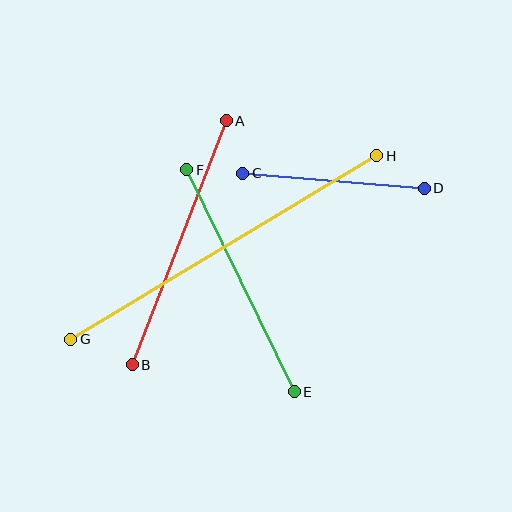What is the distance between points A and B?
The distance is approximately 261 pixels.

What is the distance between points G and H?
The distance is approximately 356 pixels.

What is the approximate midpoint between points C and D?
The midpoint is at approximately (334, 181) pixels.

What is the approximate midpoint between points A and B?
The midpoint is at approximately (179, 243) pixels.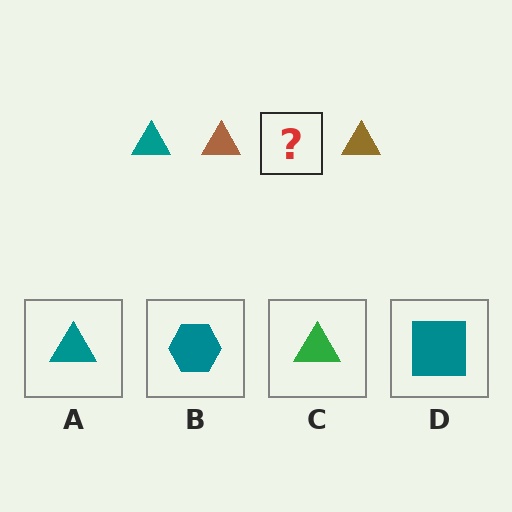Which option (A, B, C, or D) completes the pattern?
A.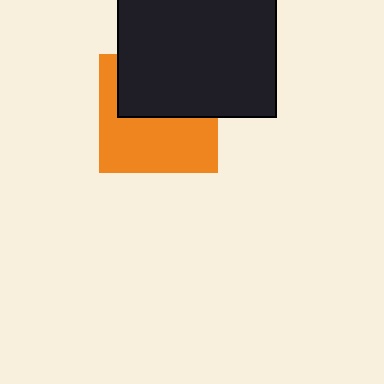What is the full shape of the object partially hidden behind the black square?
The partially hidden object is an orange square.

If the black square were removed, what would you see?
You would see the complete orange square.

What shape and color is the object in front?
The object in front is a black square.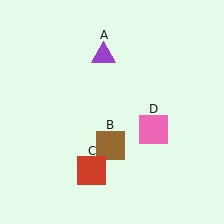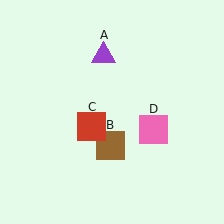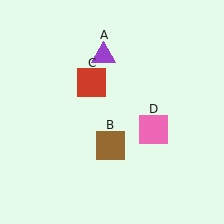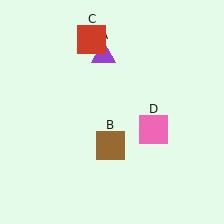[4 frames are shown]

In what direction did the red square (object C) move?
The red square (object C) moved up.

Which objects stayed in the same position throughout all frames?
Purple triangle (object A) and brown square (object B) and pink square (object D) remained stationary.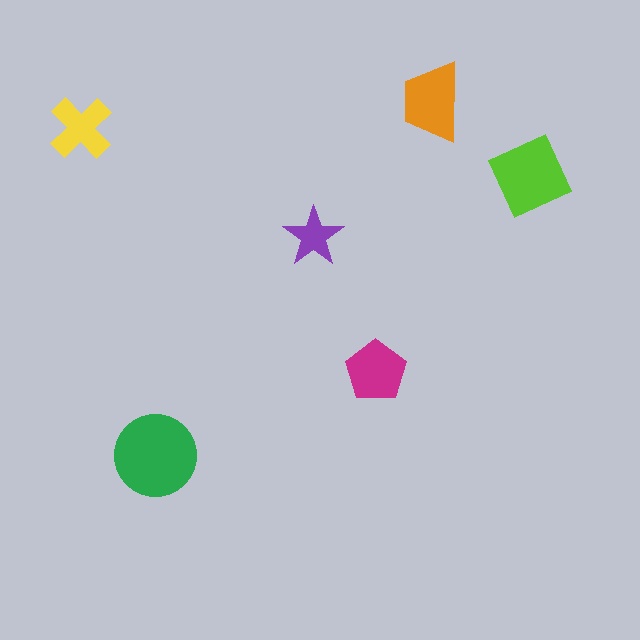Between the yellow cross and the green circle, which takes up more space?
The green circle.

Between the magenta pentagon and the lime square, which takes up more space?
The lime square.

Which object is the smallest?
The purple star.